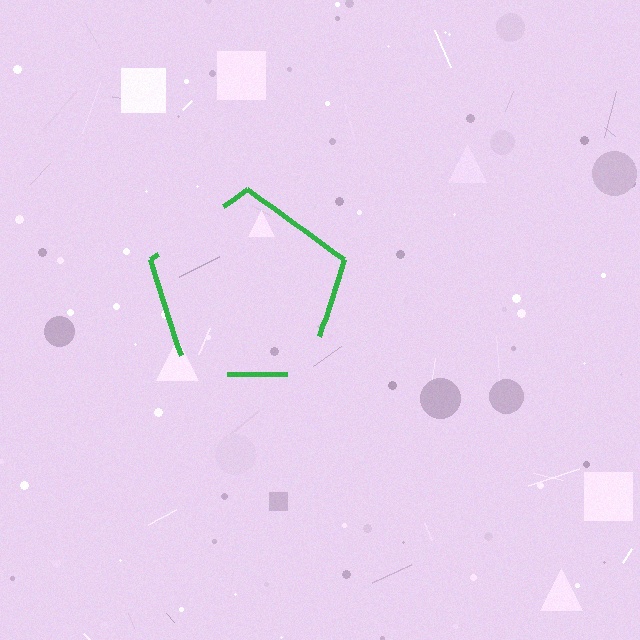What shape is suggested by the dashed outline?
The dashed outline suggests a pentagon.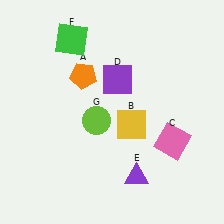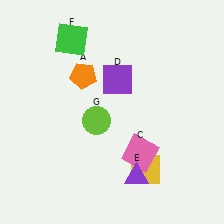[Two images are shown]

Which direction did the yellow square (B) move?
The yellow square (B) moved down.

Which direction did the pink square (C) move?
The pink square (C) moved left.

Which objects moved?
The objects that moved are: the yellow square (B), the pink square (C).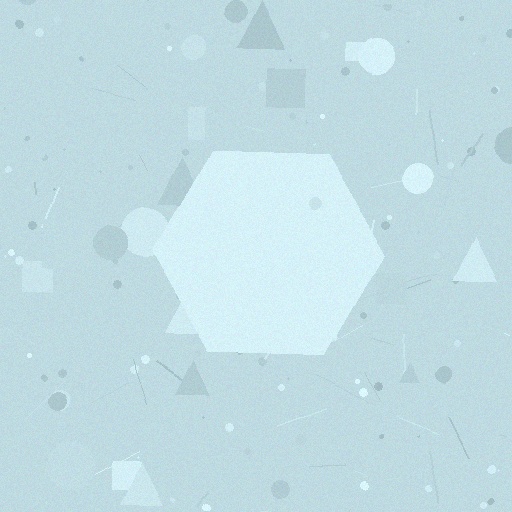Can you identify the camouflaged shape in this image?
The camouflaged shape is a hexagon.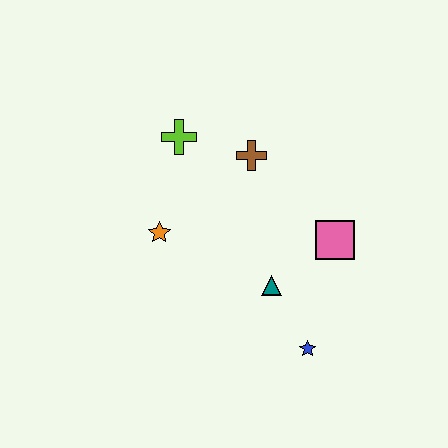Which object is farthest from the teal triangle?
The lime cross is farthest from the teal triangle.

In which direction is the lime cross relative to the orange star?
The lime cross is above the orange star.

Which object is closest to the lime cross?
The brown cross is closest to the lime cross.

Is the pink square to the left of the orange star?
No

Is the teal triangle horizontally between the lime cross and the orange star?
No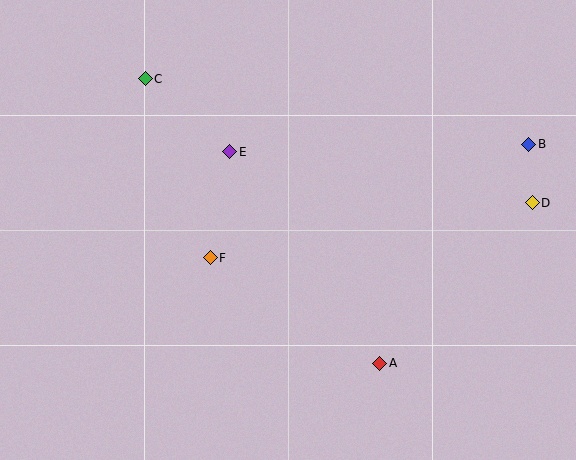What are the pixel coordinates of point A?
Point A is at (380, 363).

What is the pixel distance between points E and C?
The distance between E and C is 112 pixels.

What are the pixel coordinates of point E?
Point E is at (230, 152).